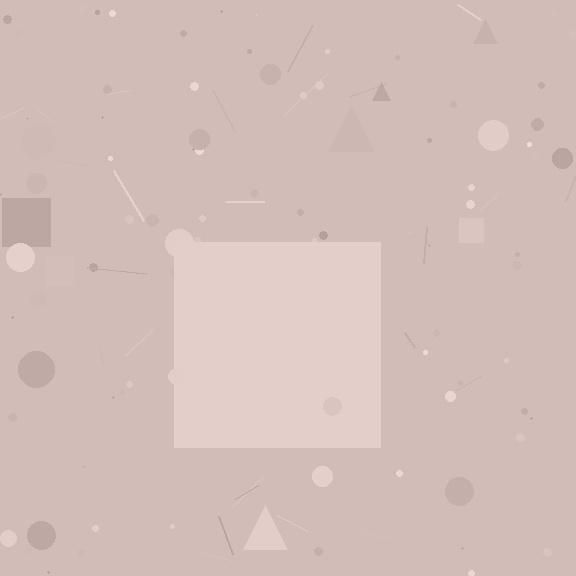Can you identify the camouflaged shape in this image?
The camouflaged shape is a square.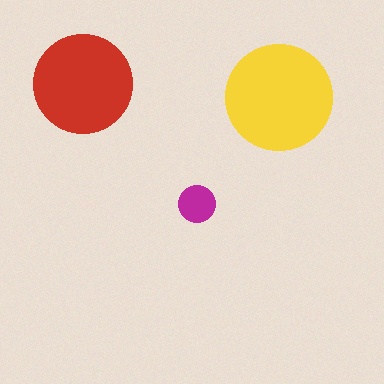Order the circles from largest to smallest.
the yellow one, the red one, the magenta one.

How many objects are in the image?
There are 3 objects in the image.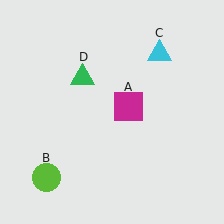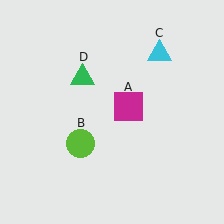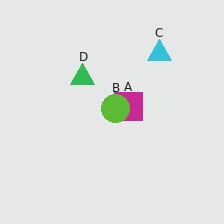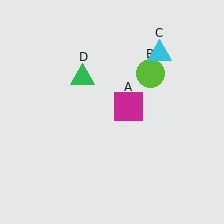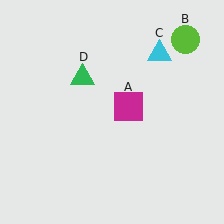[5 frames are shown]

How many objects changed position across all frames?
1 object changed position: lime circle (object B).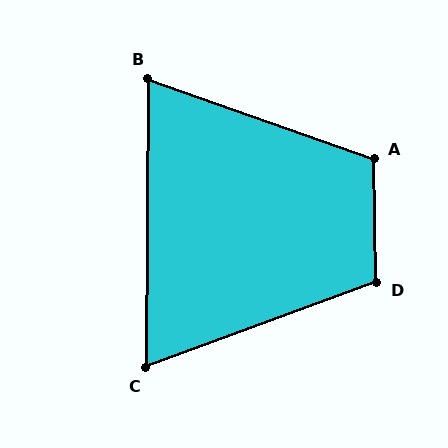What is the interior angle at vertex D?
Approximately 109 degrees (obtuse).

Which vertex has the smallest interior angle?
C, at approximately 69 degrees.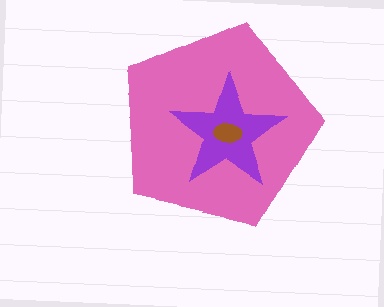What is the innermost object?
The brown ellipse.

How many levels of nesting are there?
3.